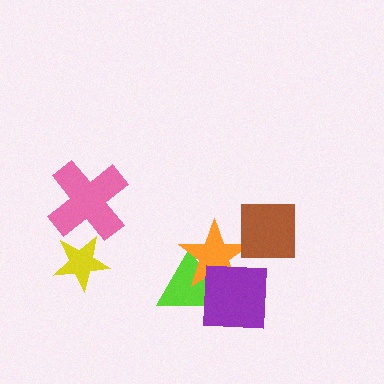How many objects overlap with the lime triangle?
2 objects overlap with the lime triangle.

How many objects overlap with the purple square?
2 objects overlap with the purple square.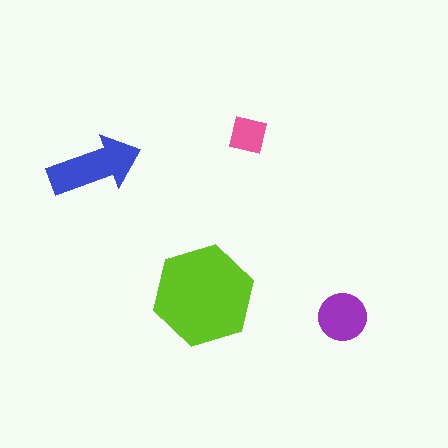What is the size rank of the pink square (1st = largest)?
4th.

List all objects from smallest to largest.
The pink square, the purple circle, the blue arrow, the lime hexagon.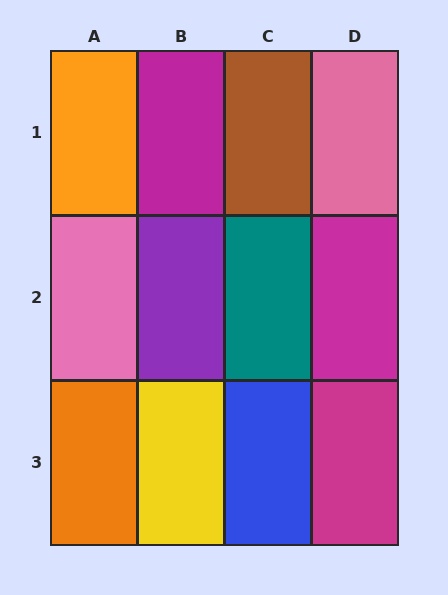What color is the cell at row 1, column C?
Brown.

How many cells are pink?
2 cells are pink.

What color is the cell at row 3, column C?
Blue.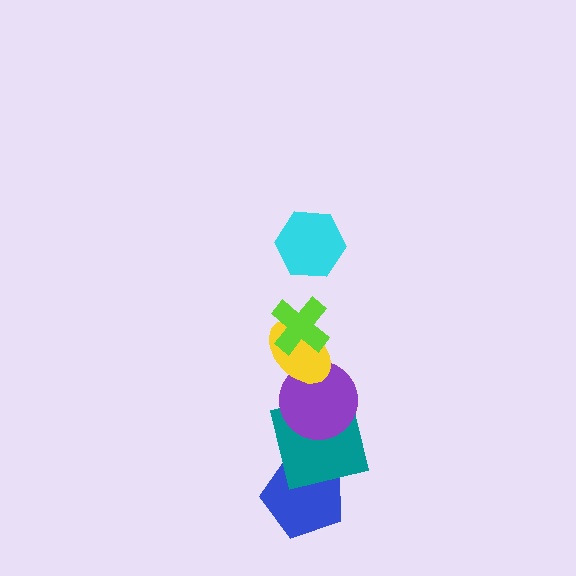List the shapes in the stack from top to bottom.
From top to bottom: the cyan hexagon, the lime cross, the yellow ellipse, the purple circle, the teal square, the blue pentagon.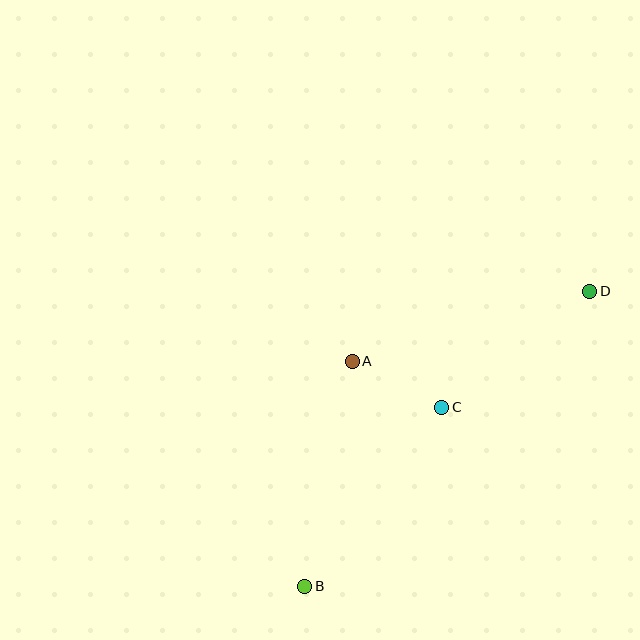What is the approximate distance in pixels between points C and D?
The distance between C and D is approximately 188 pixels.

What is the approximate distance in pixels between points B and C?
The distance between B and C is approximately 225 pixels.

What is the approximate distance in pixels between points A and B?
The distance between A and B is approximately 230 pixels.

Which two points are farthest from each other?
Points B and D are farthest from each other.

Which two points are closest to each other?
Points A and C are closest to each other.